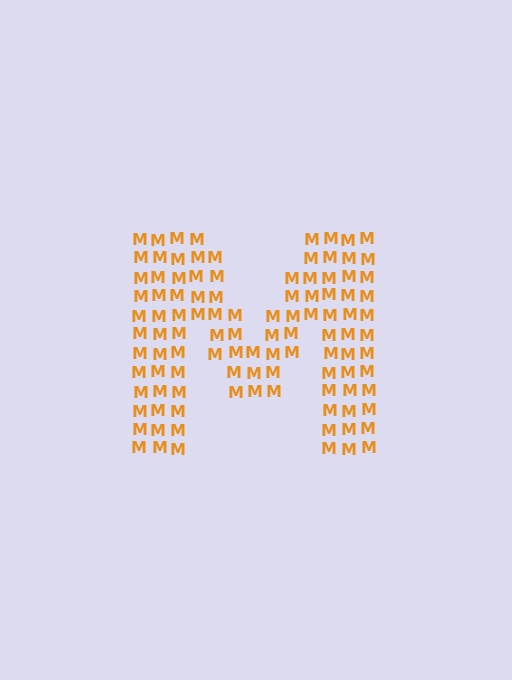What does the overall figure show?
The overall figure shows the letter M.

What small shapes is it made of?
It is made of small letter M's.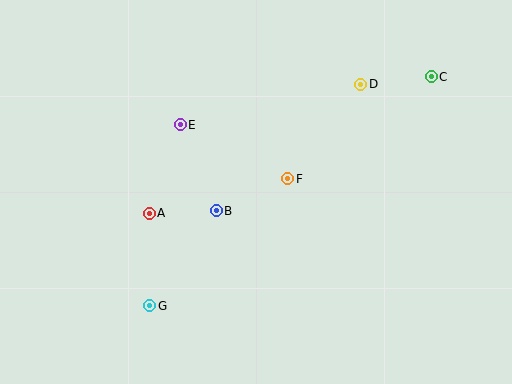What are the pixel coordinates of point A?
Point A is at (149, 213).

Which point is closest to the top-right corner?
Point C is closest to the top-right corner.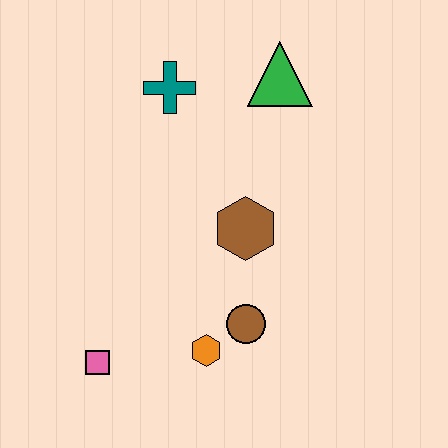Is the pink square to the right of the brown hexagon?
No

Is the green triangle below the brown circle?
No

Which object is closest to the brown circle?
The orange hexagon is closest to the brown circle.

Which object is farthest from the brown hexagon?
The pink square is farthest from the brown hexagon.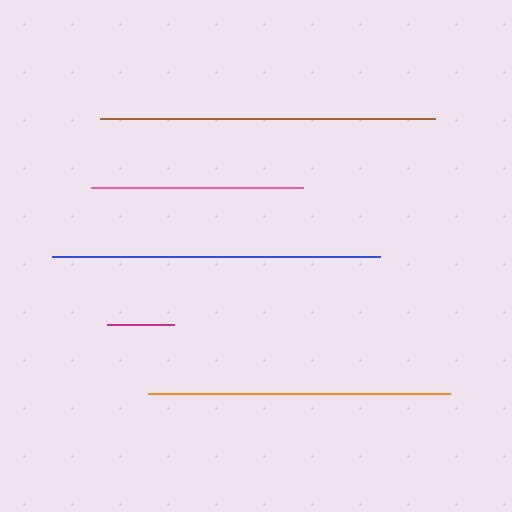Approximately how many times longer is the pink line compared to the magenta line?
The pink line is approximately 3.2 times the length of the magenta line.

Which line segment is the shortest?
The magenta line is the shortest at approximately 67 pixels.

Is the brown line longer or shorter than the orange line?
The brown line is longer than the orange line.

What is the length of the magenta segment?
The magenta segment is approximately 67 pixels long.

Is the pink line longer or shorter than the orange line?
The orange line is longer than the pink line.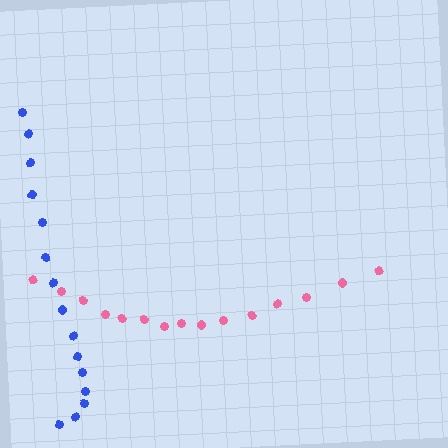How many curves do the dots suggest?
There are 2 distinct paths.